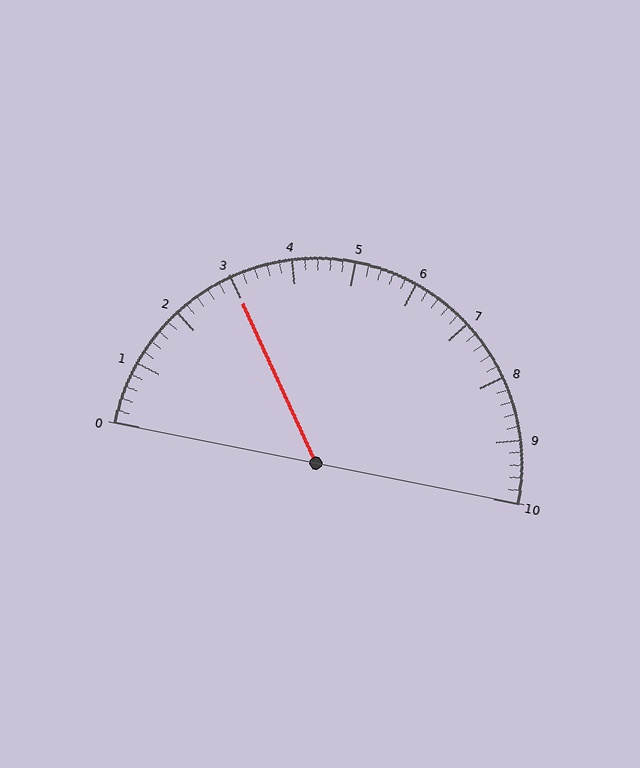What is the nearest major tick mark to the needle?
The nearest major tick mark is 3.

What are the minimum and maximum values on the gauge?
The gauge ranges from 0 to 10.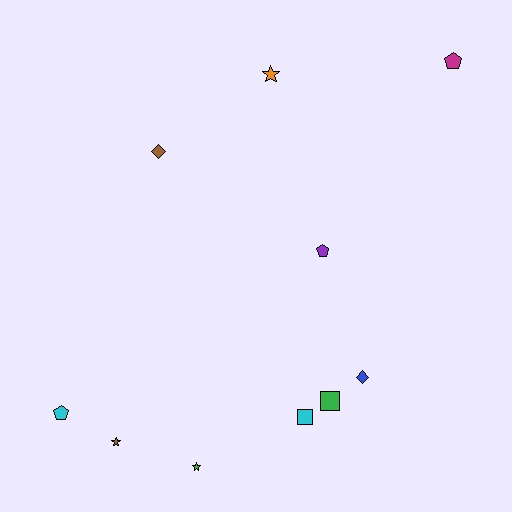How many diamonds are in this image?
There are 2 diamonds.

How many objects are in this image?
There are 10 objects.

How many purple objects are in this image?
There is 1 purple object.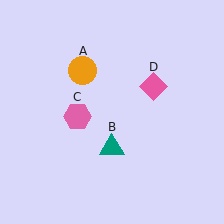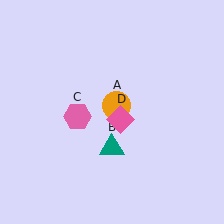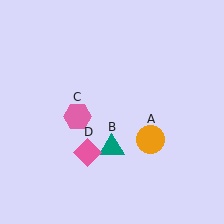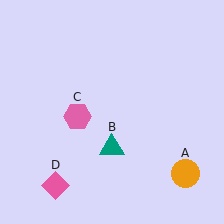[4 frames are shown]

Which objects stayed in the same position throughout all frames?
Teal triangle (object B) and pink hexagon (object C) remained stationary.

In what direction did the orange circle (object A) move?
The orange circle (object A) moved down and to the right.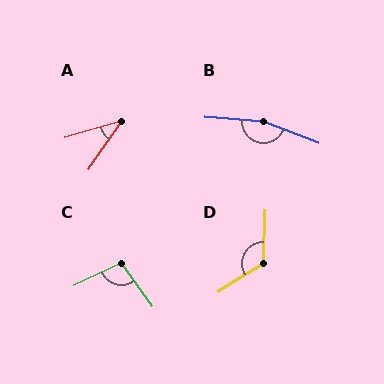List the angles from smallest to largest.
A (39°), C (100°), D (124°), B (163°).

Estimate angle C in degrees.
Approximately 100 degrees.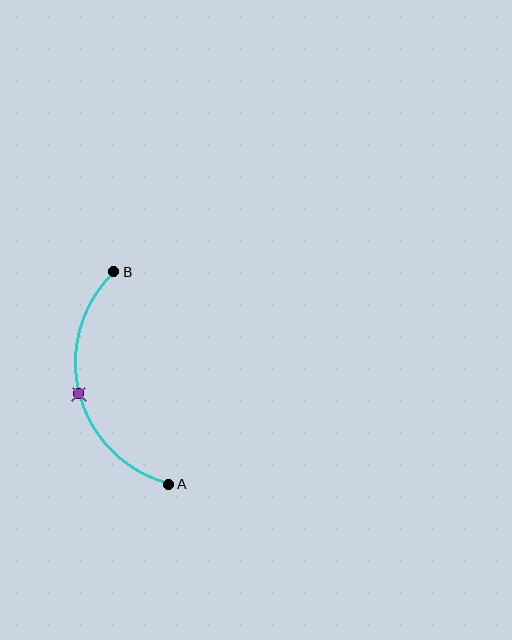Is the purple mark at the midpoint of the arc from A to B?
Yes. The purple mark lies on the arc at equal arc-length from both A and B — it is the arc midpoint.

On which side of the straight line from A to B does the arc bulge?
The arc bulges to the left of the straight line connecting A and B.